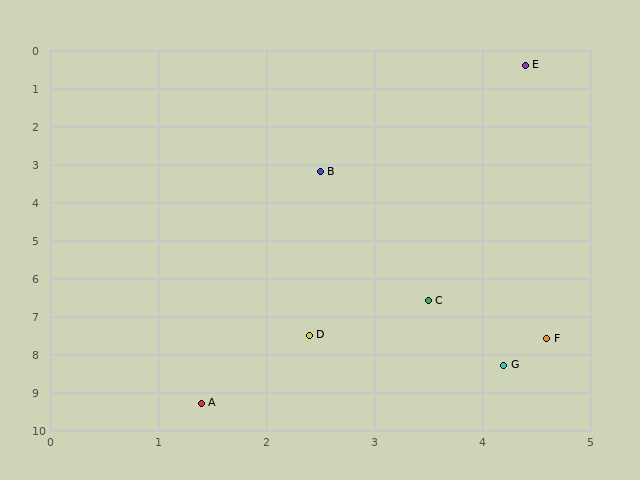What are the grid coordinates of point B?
Point B is at approximately (2.5, 3.2).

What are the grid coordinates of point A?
Point A is at approximately (1.4, 9.3).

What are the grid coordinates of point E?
Point E is at approximately (4.4, 0.4).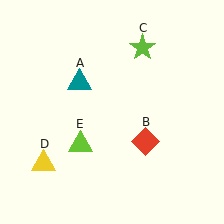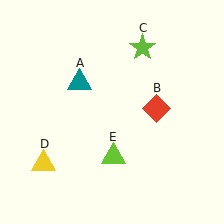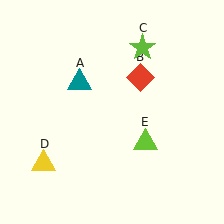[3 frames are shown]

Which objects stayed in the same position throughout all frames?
Teal triangle (object A) and lime star (object C) and yellow triangle (object D) remained stationary.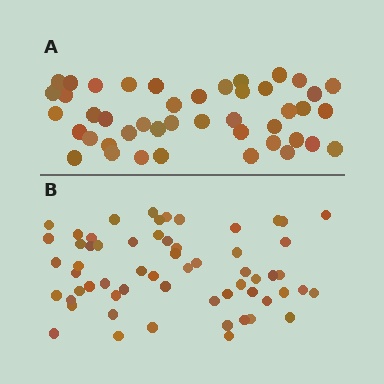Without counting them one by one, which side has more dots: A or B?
Region B (the bottom region) has more dots.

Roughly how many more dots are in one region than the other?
Region B has approximately 15 more dots than region A.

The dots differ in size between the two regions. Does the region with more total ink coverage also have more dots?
No. Region A has more total ink coverage because its dots are larger, but region B actually contains more individual dots. Total area can be misleading — the number of items is what matters here.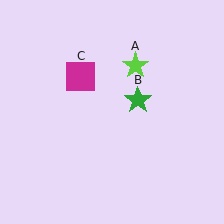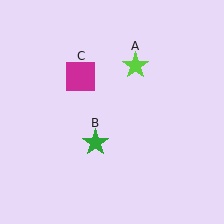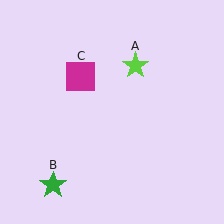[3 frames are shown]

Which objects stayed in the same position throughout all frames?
Lime star (object A) and magenta square (object C) remained stationary.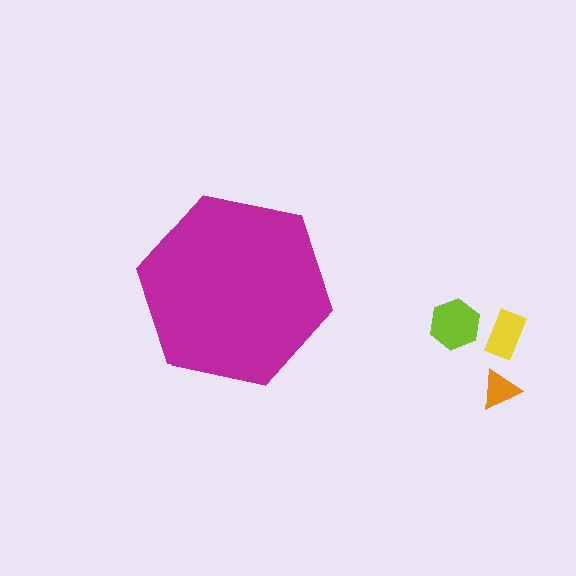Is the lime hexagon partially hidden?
No, the lime hexagon is fully visible.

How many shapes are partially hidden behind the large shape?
0 shapes are partially hidden.